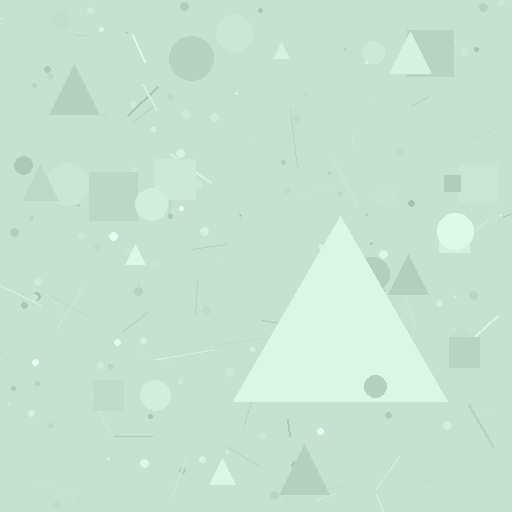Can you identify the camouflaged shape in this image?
The camouflaged shape is a triangle.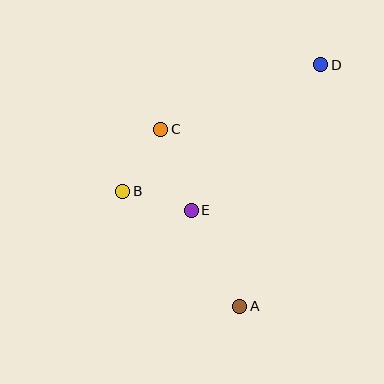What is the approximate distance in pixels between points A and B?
The distance between A and B is approximately 164 pixels.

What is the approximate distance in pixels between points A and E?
The distance between A and E is approximately 108 pixels.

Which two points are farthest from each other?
Points A and D are farthest from each other.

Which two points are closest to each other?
Points B and E are closest to each other.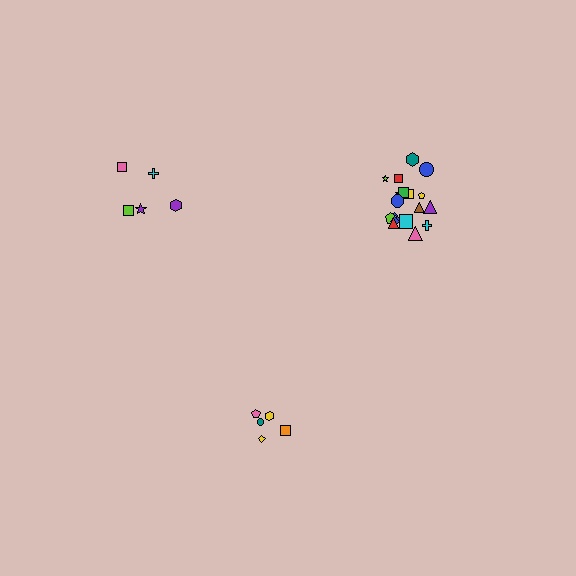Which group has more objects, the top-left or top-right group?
The top-right group.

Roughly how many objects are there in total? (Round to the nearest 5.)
Roughly 30 objects in total.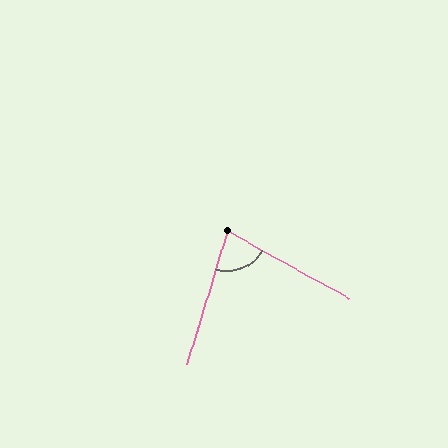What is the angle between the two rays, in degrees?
Approximately 78 degrees.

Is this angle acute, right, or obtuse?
It is acute.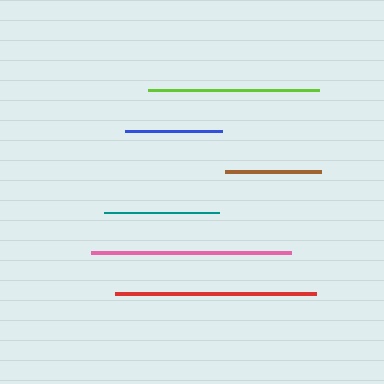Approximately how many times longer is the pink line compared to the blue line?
The pink line is approximately 2.1 times the length of the blue line.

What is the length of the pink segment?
The pink segment is approximately 200 pixels long.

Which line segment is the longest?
The red line is the longest at approximately 201 pixels.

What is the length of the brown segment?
The brown segment is approximately 96 pixels long.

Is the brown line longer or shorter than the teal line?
The teal line is longer than the brown line.